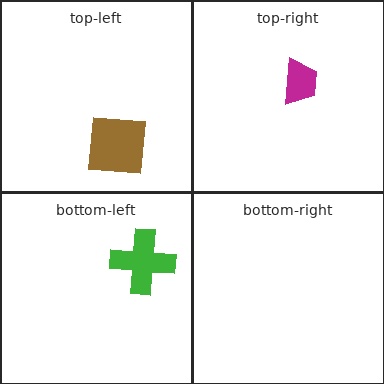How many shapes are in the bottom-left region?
1.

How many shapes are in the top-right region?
1.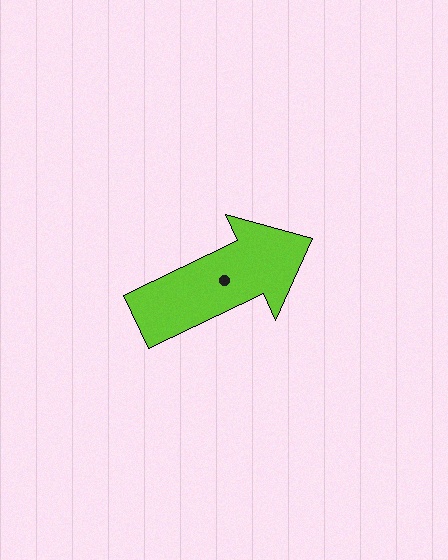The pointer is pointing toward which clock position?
Roughly 2 o'clock.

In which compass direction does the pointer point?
Northeast.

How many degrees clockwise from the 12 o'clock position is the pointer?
Approximately 65 degrees.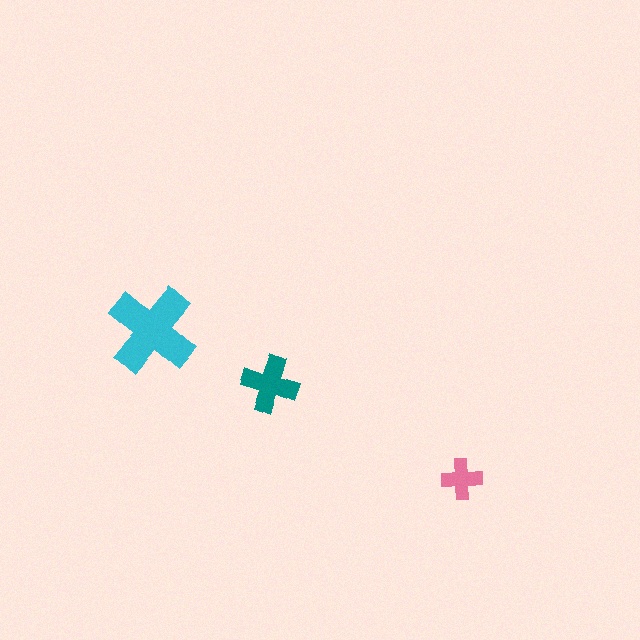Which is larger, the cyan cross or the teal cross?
The cyan one.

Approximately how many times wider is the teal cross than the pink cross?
About 1.5 times wider.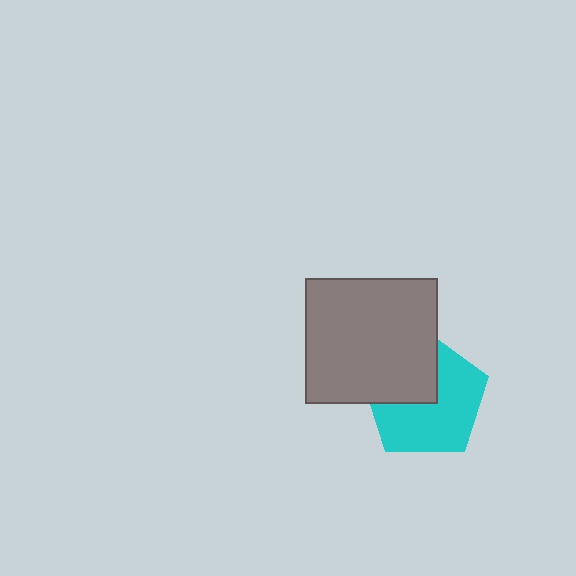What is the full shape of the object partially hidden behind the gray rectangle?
The partially hidden object is a cyan pentagon.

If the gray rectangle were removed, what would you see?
You would see the complete cyan pentagon.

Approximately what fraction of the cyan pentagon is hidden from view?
Roughly 37% of the cyan pentagon is hidden behind the gray rectangle.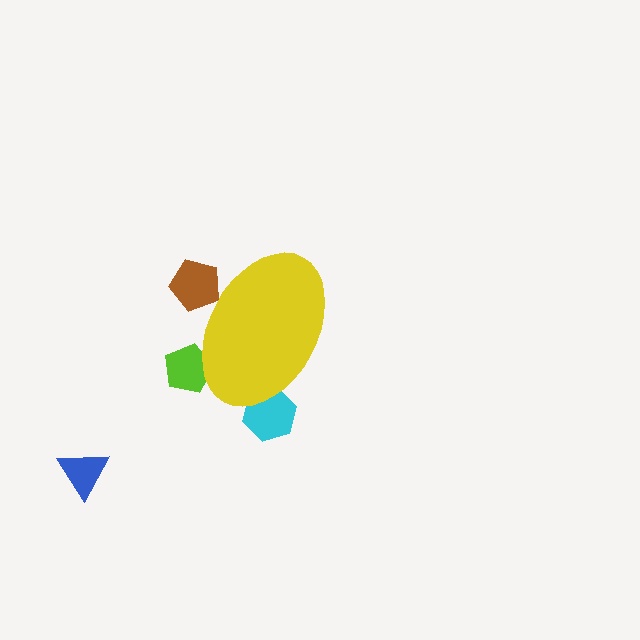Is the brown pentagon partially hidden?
Yes, the brown pentagon is partially hidden behind the yellow ellipse.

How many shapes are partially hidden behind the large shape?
3 shapes are partially hidden.